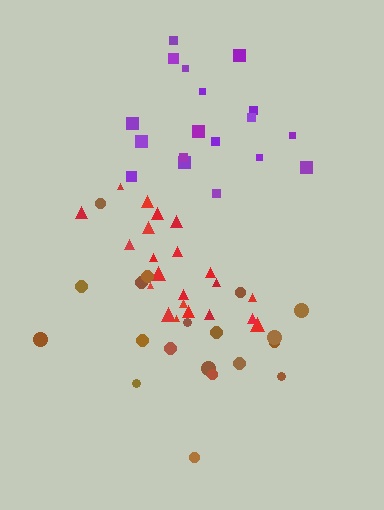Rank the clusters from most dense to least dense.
red, purple, brown.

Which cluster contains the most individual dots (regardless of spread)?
Red (23).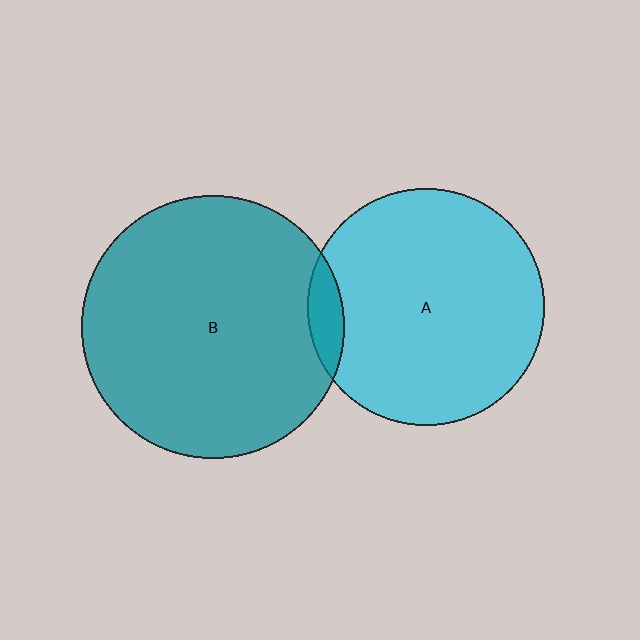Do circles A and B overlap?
Yes.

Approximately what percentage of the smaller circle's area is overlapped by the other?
Approximately 5%.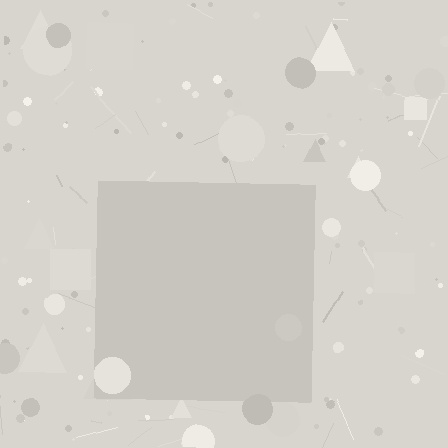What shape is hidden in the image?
A square is hidden in the image.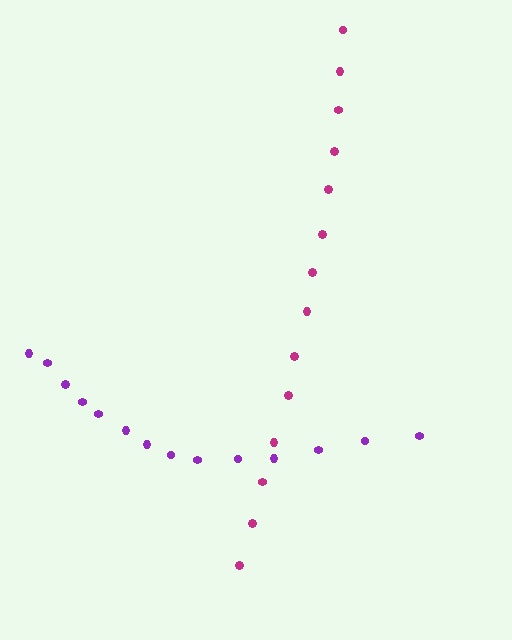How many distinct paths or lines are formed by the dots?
There are 2 distinct paths.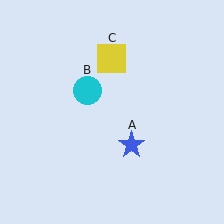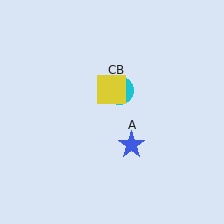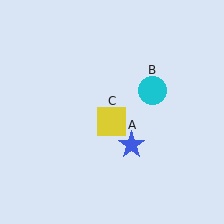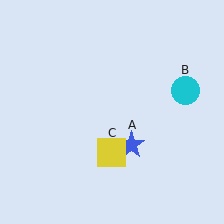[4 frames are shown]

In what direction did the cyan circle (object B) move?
The cyan circle (object B) moved right.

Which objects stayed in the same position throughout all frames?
Blue star (object A) remained stationary.